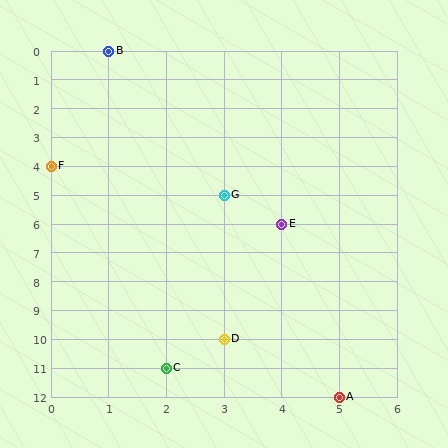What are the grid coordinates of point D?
Point D is at grid coordinates (3, 10).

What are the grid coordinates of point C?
Point C is at grid coordinates (2, 11).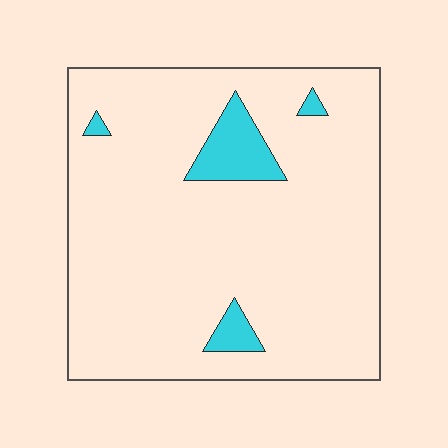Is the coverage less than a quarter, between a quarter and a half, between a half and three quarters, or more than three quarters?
Less than a quarter.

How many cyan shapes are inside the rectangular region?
4.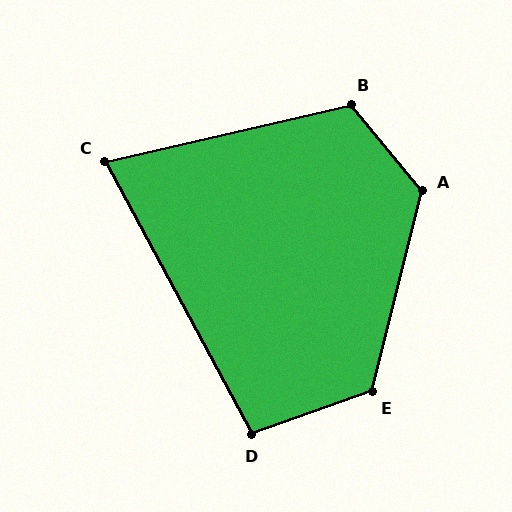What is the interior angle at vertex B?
Approximately 117 degrees (obtuse).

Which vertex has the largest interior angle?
A, at approximately 126 degrees.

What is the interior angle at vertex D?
Approximately 99 degrees (obtuse).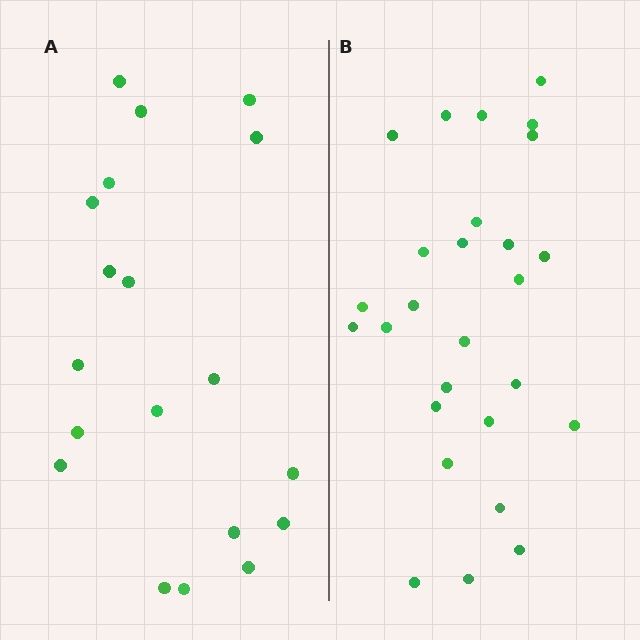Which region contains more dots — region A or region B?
Region B (the right region) has more dots.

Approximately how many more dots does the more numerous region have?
Region B has roughly 8 or so more dots than region A.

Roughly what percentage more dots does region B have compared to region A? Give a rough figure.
About 40% more.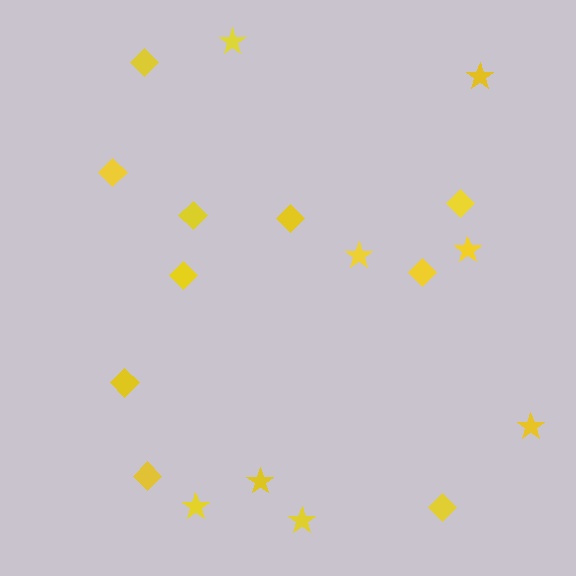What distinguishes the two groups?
There are 2 groups: one group of stars (8) and one group of diamonds (10).